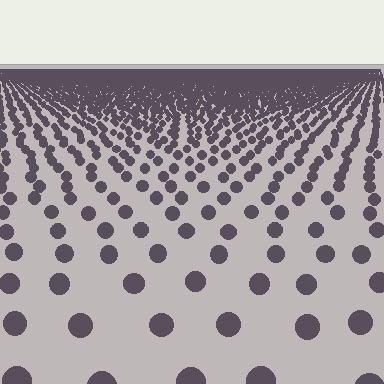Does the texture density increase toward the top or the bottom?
Density increases toward the top.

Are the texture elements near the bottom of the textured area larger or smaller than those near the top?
Larger. Near the bottom, elements are closer to the viewer and appear at a bigger on-screen size.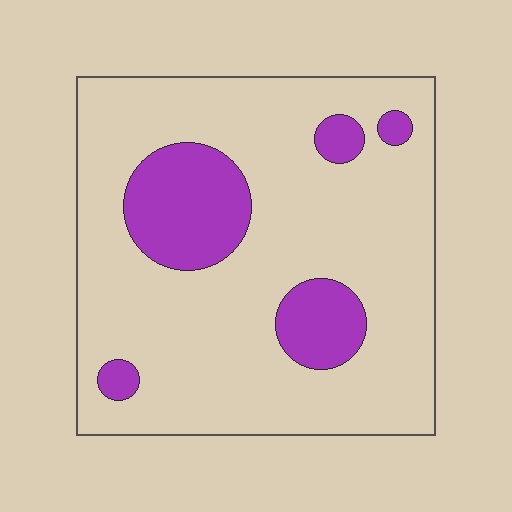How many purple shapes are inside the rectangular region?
5.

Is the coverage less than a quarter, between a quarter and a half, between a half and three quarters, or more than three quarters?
Less than a quarter.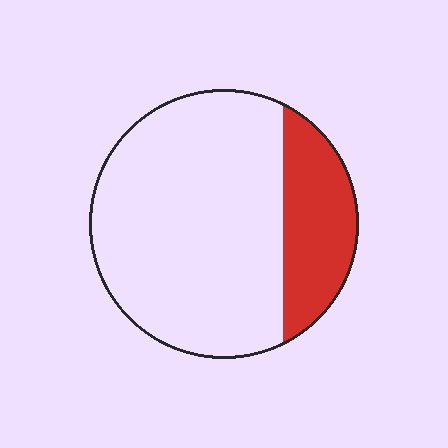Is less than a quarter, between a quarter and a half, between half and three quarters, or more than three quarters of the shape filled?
Less than a quarter.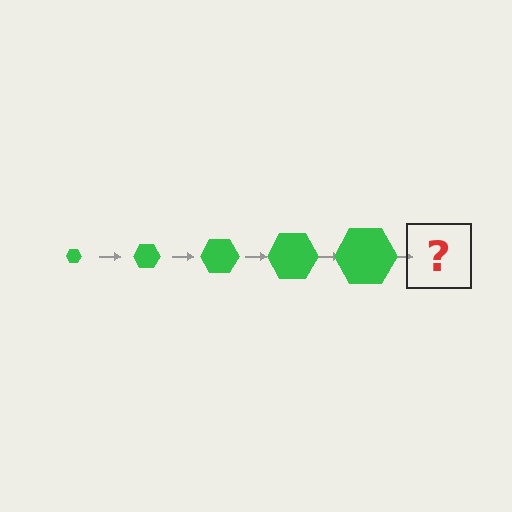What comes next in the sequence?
The next element should be a green hexagon, larger than the previous one.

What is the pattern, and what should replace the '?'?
The pattern is that the hexagon gets progressively larger each step. The '?' should be a green hexagon, larger than the previous one.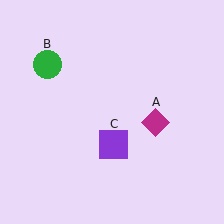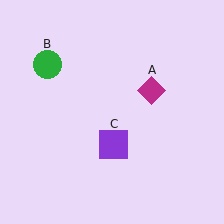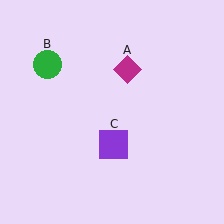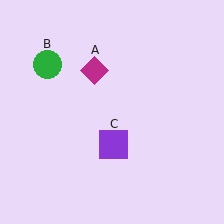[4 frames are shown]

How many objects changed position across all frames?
1 object changed position: magenta diamond (object A).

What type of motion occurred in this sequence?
The magenta diamond (object A) rotated counterclockwise around the center of the scene.